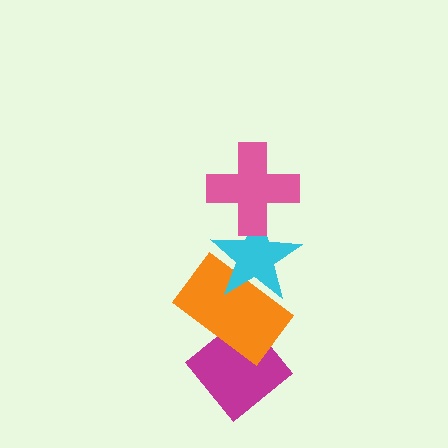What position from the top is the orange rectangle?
The orange rectangle is 3rd from the top.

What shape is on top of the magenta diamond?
The orange rectangle is on top of the magenta diamond.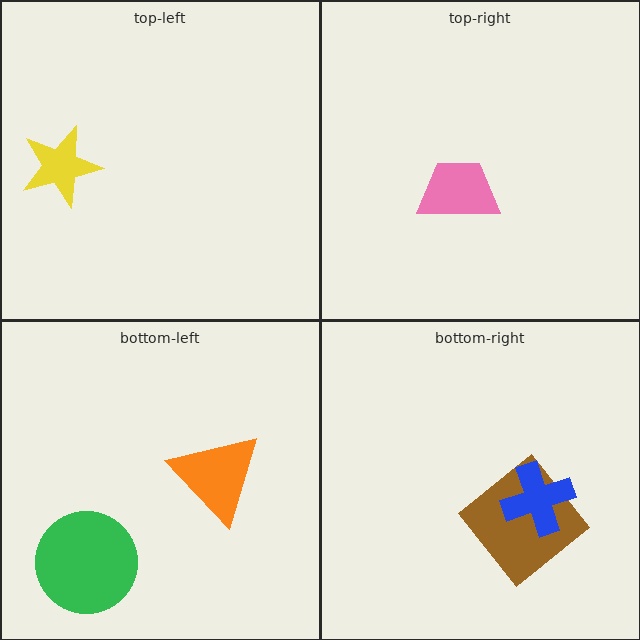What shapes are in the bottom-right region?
The brown diamond, the blue cross.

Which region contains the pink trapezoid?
The top-right region.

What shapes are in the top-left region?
The yellow star.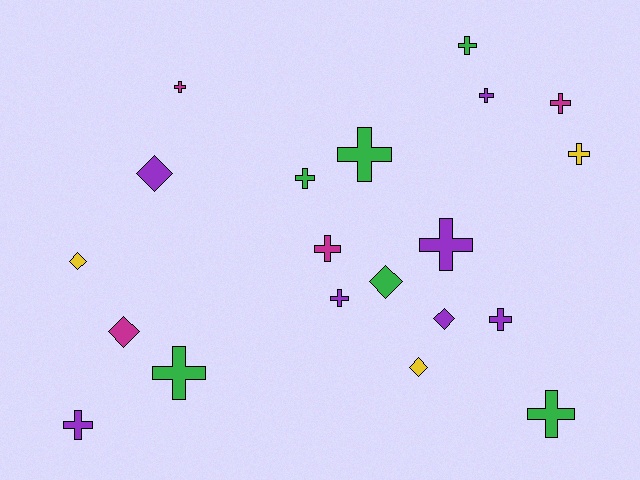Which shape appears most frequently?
Cross, with 14 objects.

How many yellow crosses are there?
There is 1 yellow cross.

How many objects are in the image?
There are 20 objects.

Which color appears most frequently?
Purple, with 7 objects.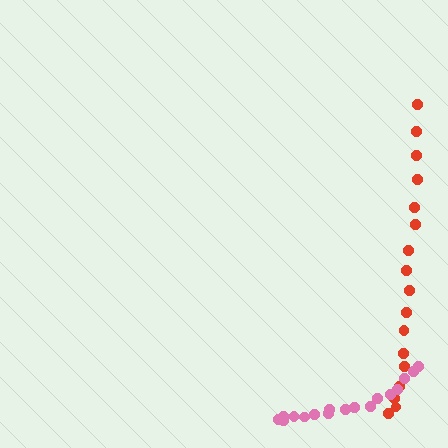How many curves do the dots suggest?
There are 2 distinct paths.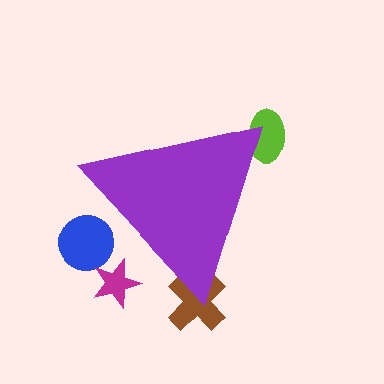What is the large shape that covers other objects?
A purple triangle.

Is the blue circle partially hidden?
Yes, the blue circle is partially hidden behind the purple triangle.